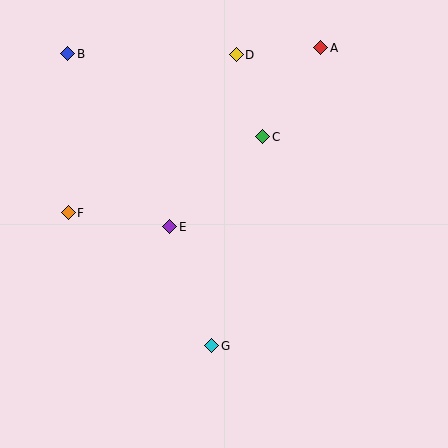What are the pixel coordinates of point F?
Point F is at (68, 213).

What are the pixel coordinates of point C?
Point C is at (263, 137).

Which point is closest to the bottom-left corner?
Point G is closest to the bottom-left corner.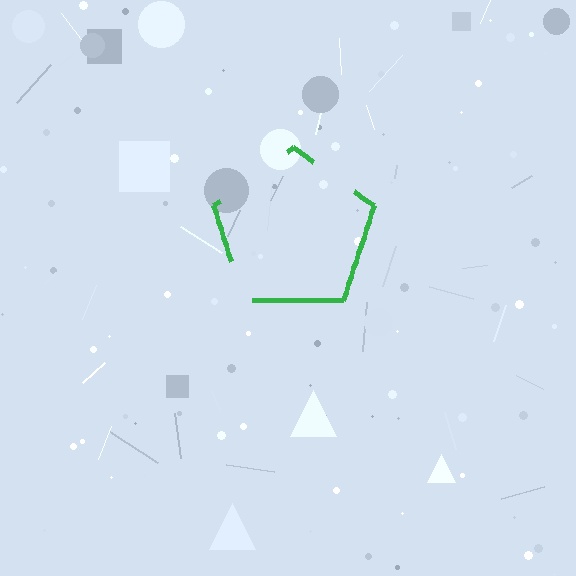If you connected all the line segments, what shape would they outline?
They would outline a pentagon.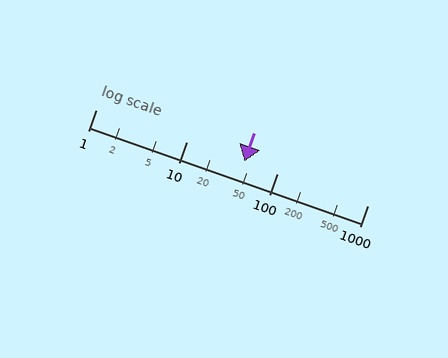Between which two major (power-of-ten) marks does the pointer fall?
The pointer is between 10 and 100.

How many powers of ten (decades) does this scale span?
The scale spans 3 decades, from 1 to 1000.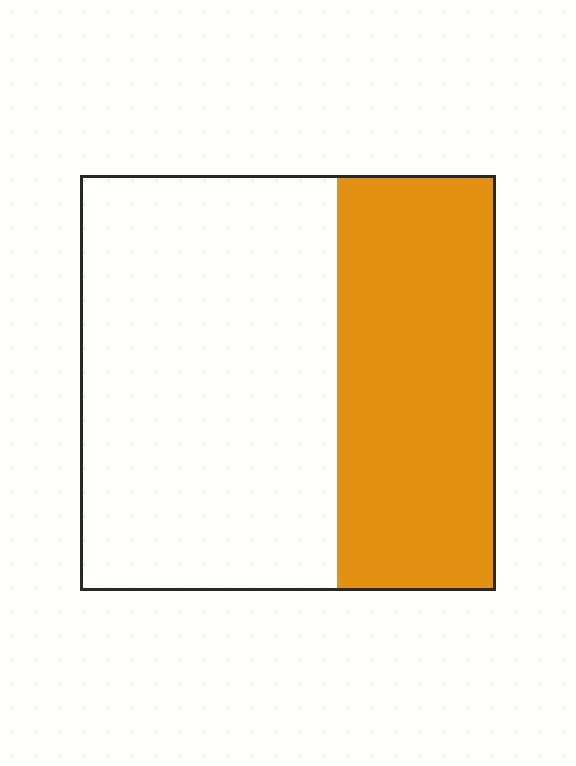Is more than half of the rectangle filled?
No.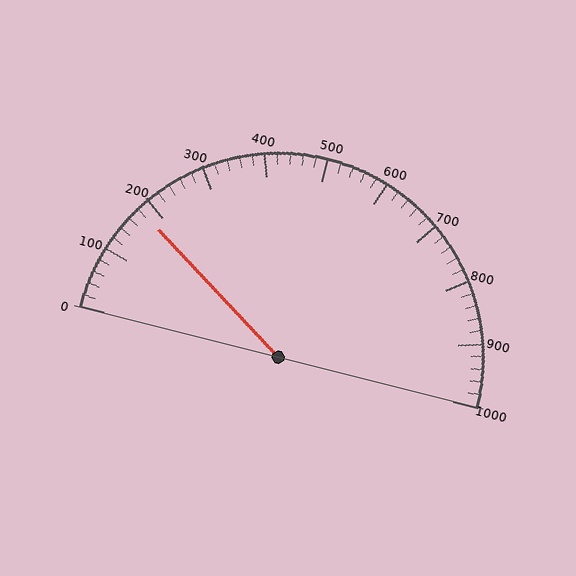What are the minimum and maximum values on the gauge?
The gauge ranges from 0 to 1000.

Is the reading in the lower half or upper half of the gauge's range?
The reading is in the lower half of the range (0 to 1000).